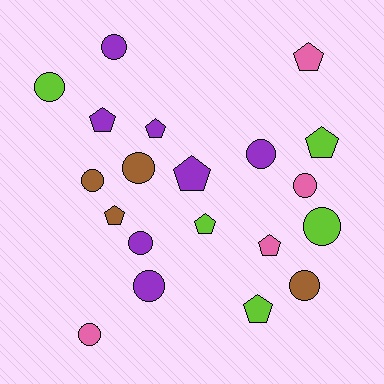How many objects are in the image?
There are 20 objects.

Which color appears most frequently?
Purple, with 7 objects.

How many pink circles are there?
There are 2 pink circles.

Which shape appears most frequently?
Circle, with 11 objects.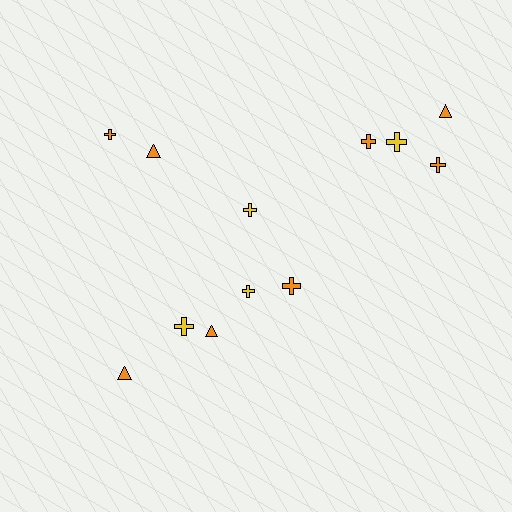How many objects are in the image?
There are 12 objects.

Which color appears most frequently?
Orange, with 8 objects.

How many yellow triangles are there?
There are no yellow triangles.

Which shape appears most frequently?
Cross, with 8 objects.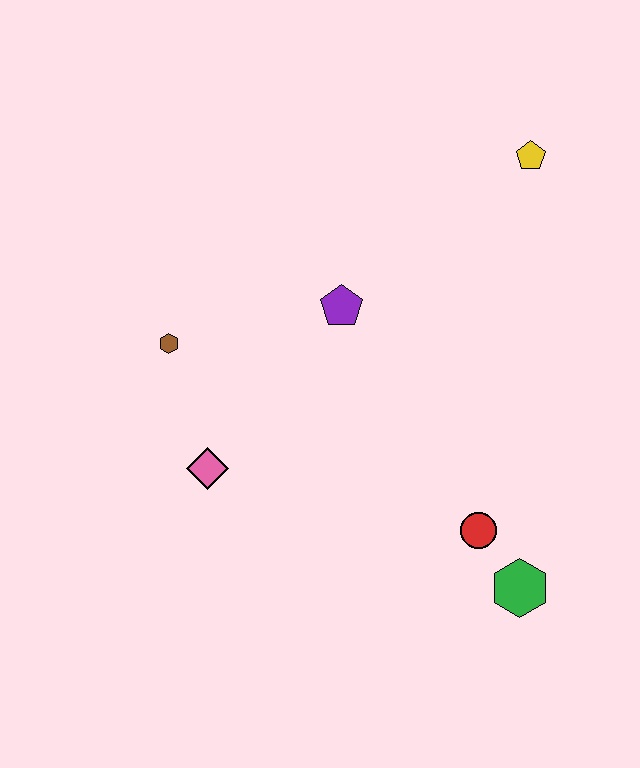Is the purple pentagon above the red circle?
Yes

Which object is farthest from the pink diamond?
The yellow pentagon is farthest from the pink diamond.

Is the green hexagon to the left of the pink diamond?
No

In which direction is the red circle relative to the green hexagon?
The red circle is above the green hexagon.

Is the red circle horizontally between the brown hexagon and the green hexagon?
Yes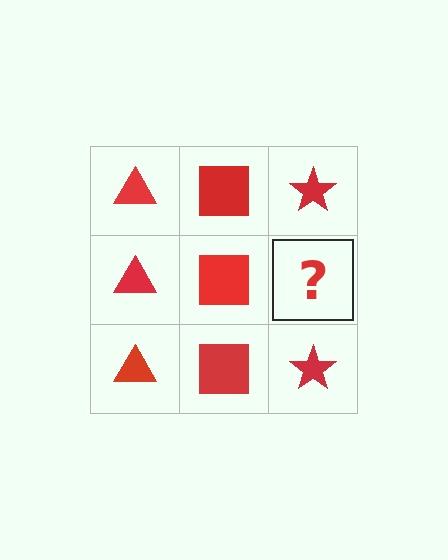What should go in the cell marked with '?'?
The missing cell should contain a red star.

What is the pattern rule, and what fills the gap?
The rule is that each column has a consistent shape. The gap should be filled with a red star.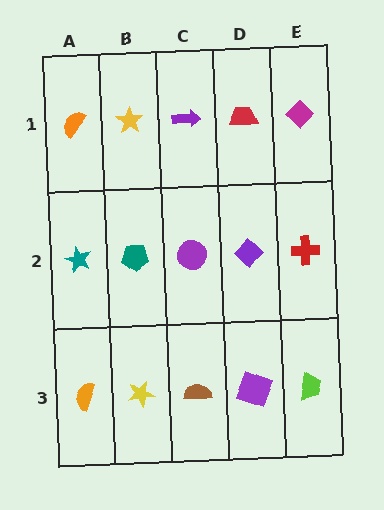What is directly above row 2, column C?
A purple arrow.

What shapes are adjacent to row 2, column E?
A magenta diamond (row 1, column E), a lime trapezoid (row 3, column E), a purple diamond (row 2, column D).